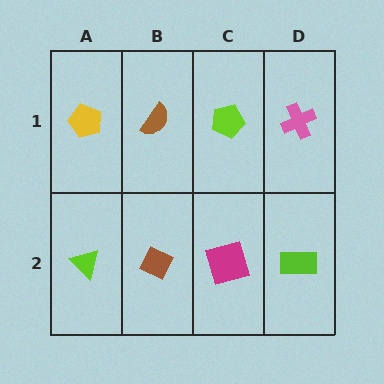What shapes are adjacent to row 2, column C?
A lime pentagon (row 1, column C), a brown diamond (row 2, column B), a lime rectangle (row 2, column D).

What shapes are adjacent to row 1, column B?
A brown diamond (row 2, column B), a yellow pentagon (row 1, column A), a lime pentagon (row 1, column C).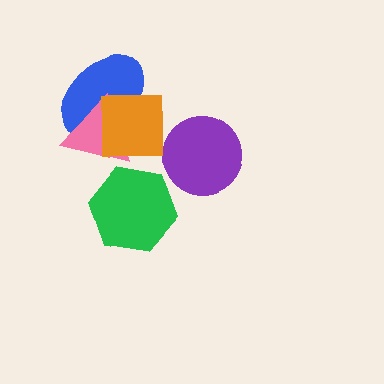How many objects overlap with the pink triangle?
2 objects overlap with the pink triangle.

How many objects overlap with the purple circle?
0 objects overlap with the purple circle.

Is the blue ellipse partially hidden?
Yes, it is partially covered by another shape.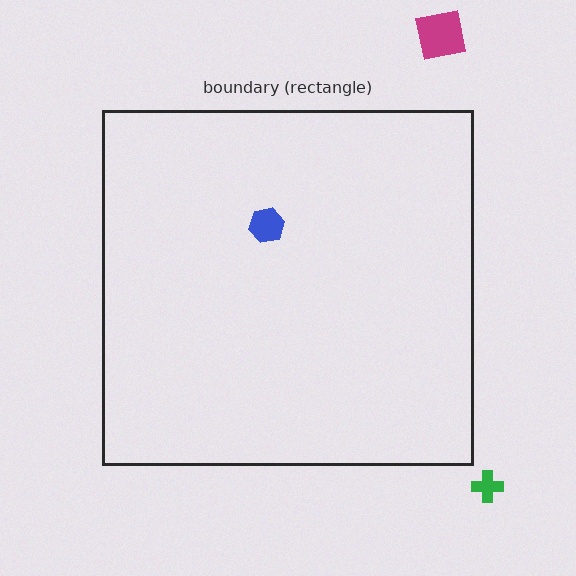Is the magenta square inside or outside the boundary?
Outside.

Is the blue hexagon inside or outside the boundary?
Inside.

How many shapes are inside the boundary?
1 inside, 2 outside.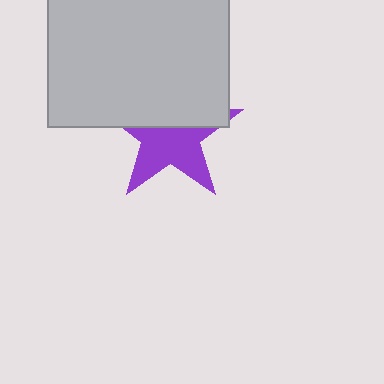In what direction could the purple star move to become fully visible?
The purple star could move down. That would shift it out from behind the light gray square entirely.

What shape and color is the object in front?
The object in front is a light gray square.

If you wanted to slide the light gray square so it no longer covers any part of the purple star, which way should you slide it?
Slide it up — that is the most direct way to separate the two shapes.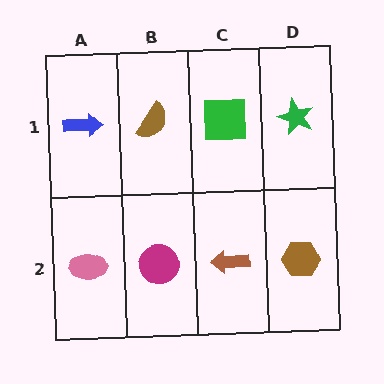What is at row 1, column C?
A green square.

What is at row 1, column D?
A green star.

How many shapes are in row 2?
4 shapes.